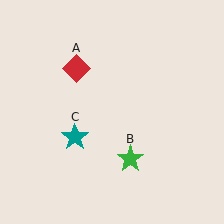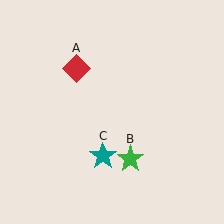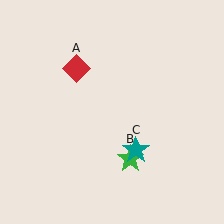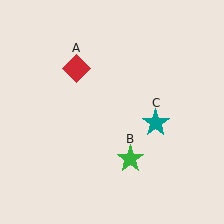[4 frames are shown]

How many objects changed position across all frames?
1 object changed position: teal star (object C).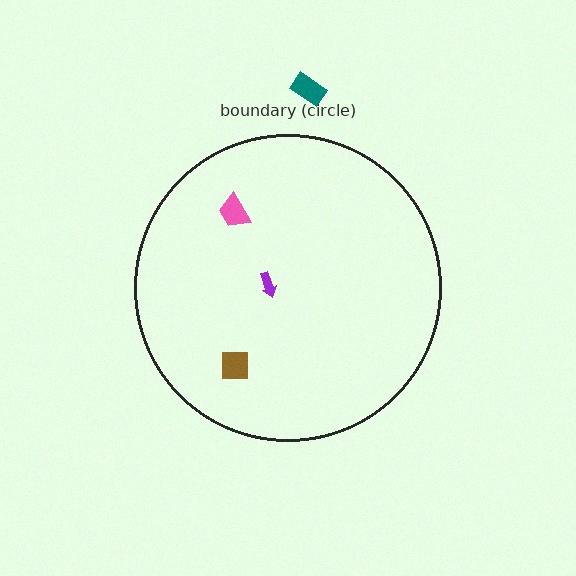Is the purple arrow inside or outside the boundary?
Inside.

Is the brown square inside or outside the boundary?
Inside.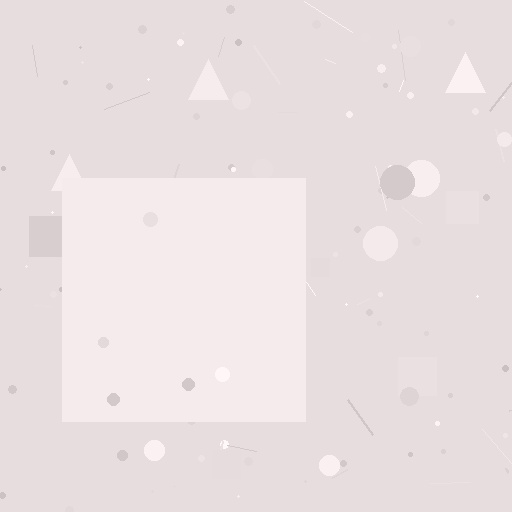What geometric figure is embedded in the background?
A square is embedded in the background.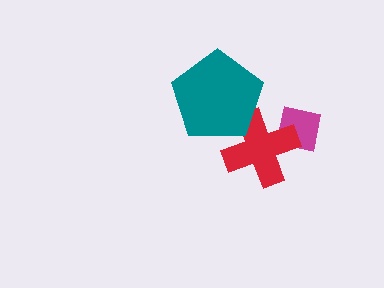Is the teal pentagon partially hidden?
No, no other shape covers it.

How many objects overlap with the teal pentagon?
1 object overlaps with the teal pentagon.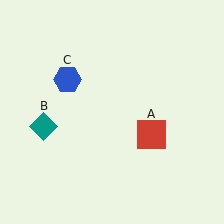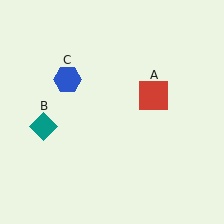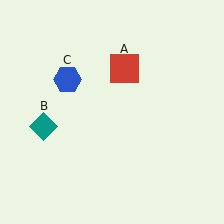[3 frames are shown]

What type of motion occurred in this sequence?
The red square (object A) rotated counterclockwise around the center of the scene.